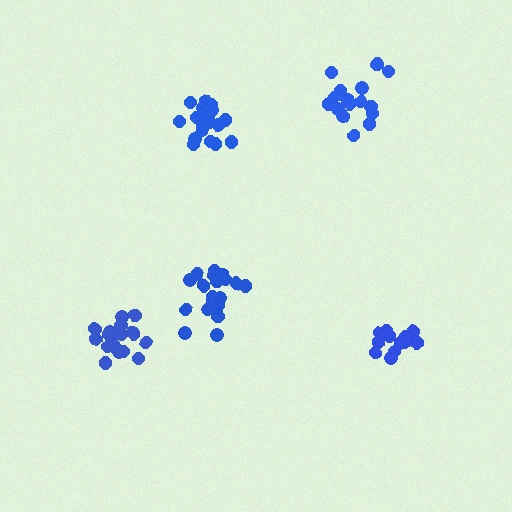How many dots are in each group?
Group 1: 18 dots, Group 2: 15 dots, Group 3: 19 dots, Group 4: 19 dots, Group 5: 20 dots (91 total).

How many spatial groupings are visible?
There are 5 spatial groupings.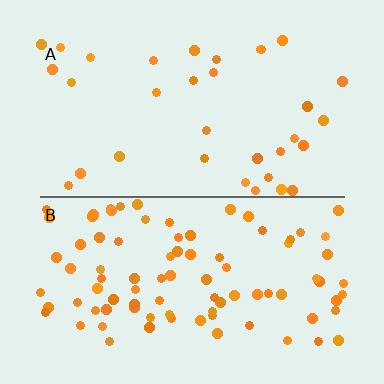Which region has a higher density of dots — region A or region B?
B (the bottom).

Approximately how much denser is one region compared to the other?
Approximately 2.6× — region B over region A.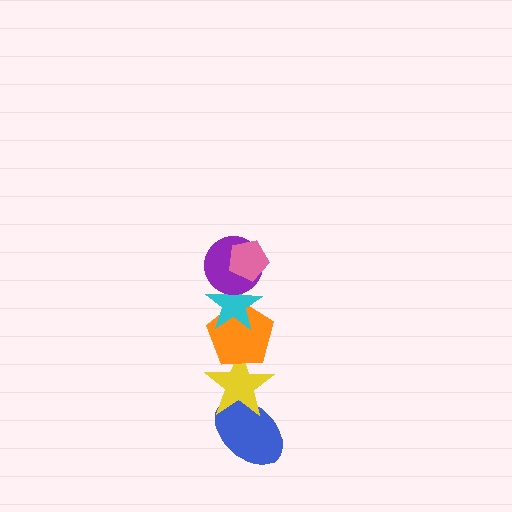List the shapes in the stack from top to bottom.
From top to bottom: the pink pentagon, the purple circle, the cyan star, the orange pentagon, the yellow star, the blue ellipse.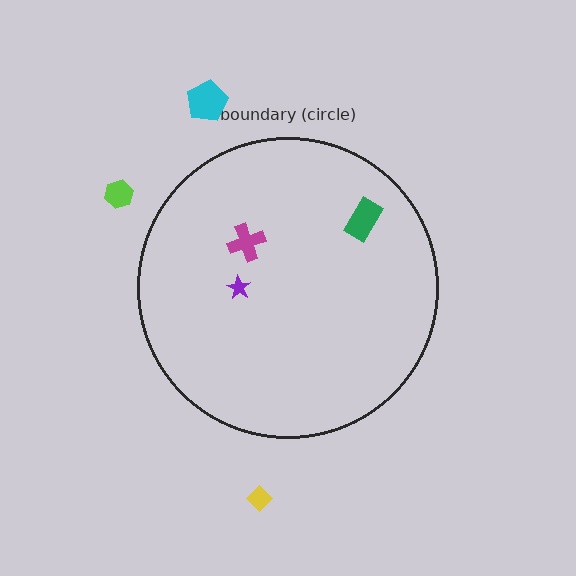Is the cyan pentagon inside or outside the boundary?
Outside.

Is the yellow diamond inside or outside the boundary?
Outside.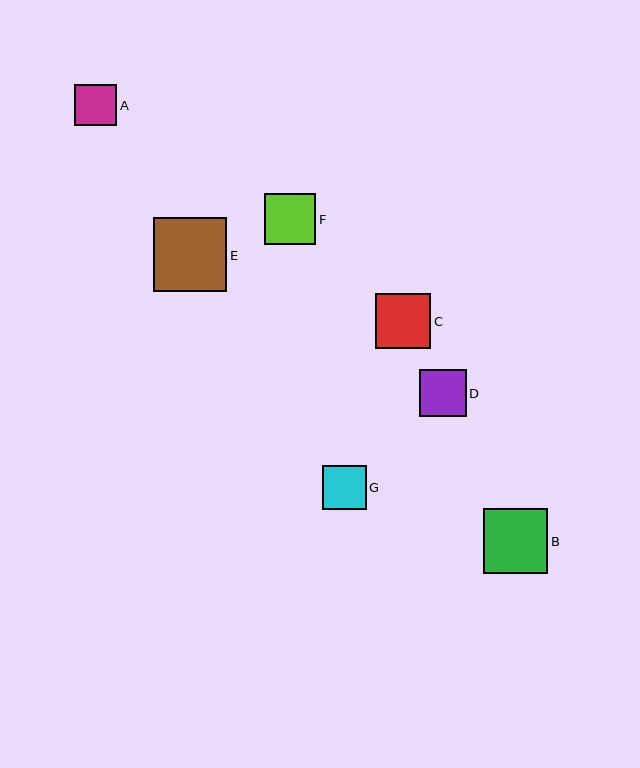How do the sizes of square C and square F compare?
Square C and square F are approximately the same size.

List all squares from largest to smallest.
From largest to smallest: E, B, C, F, D, G, A.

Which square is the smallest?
Square A is the smallest with a size of approximately 42 pixels.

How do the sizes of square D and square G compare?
Square D and square G are approximately the same size.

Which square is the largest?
Square E is the largest with a size of approximately 73 pixels.